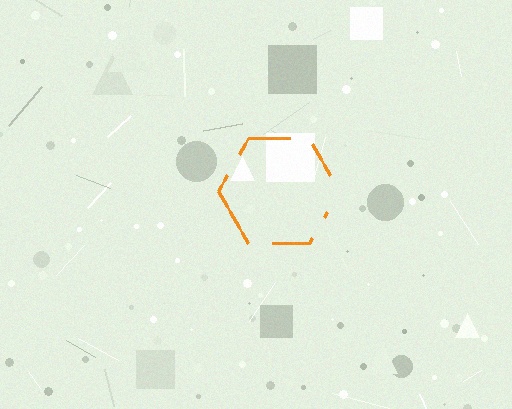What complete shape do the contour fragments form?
The contour fragments form a hexagon.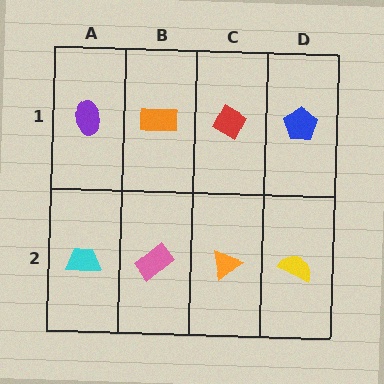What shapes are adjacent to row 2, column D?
A blue pentagon (row 1, column D), an orange triangle (row 2, column C).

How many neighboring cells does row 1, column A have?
2.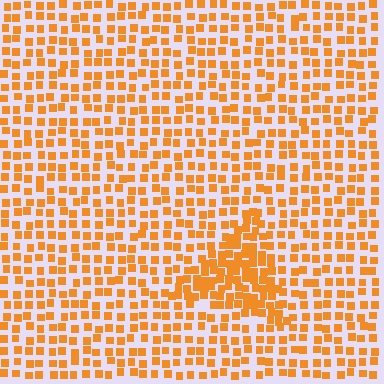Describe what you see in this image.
The image contains small orange elements arranged at two different densities. A triangle-shaped region is visible where the elements are more densely packed than the surrounding area.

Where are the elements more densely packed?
The elements are more densely packed inside the triangle boundary.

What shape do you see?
I see a triangle.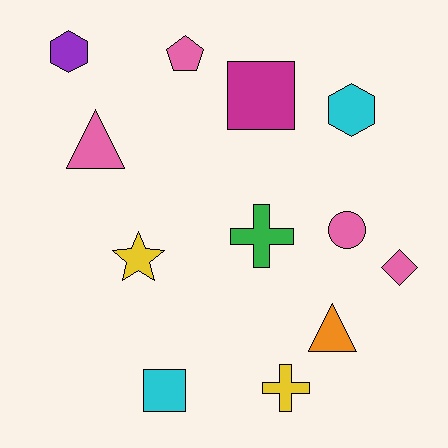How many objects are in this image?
There are 12 objects.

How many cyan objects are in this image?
There are 2 cyan objects.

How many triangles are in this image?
There are 2 triangles.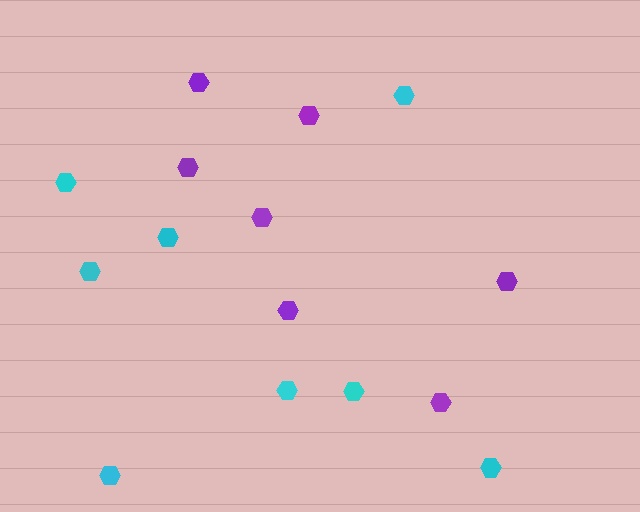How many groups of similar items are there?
There are 2 groups: one group of cyan hexagons (8) and one group of purple hexagons (7).